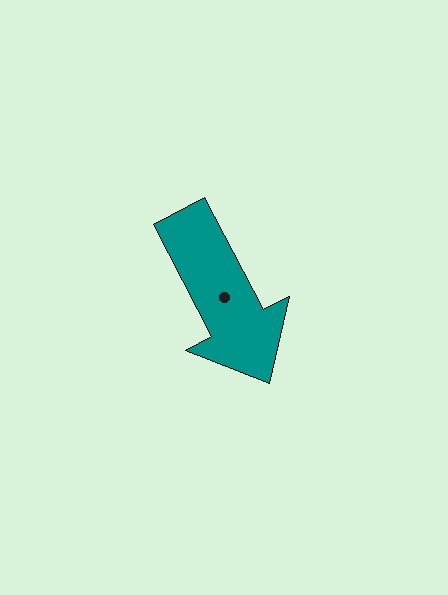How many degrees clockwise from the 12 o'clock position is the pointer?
Approximately 152 degrees.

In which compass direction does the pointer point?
Southeast.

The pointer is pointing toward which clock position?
Roughly 5 o'clock.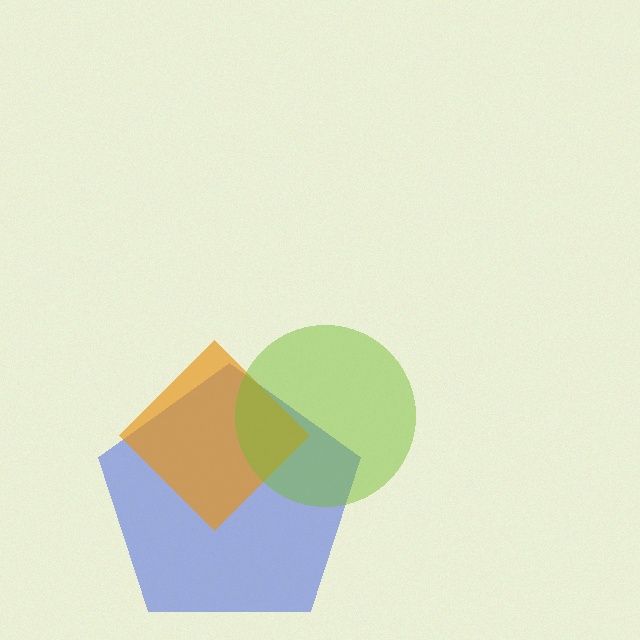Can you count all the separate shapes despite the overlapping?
Yes, there are 3 separate shapes.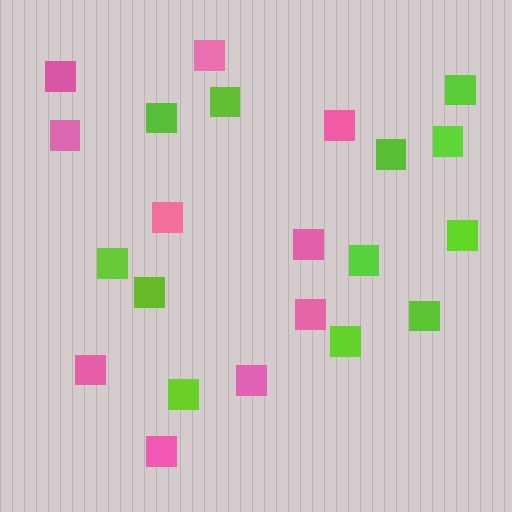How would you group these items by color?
There are 2 groups: one group of pink squares (10) and one group of lime squares (12).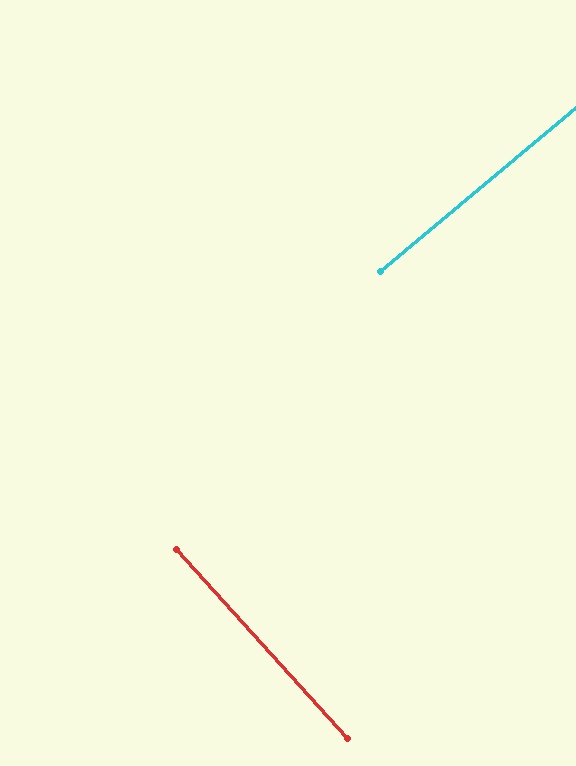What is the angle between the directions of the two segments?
Approximately 88 degrees.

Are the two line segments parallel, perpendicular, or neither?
Perpendicular — they meet at approximately 88°.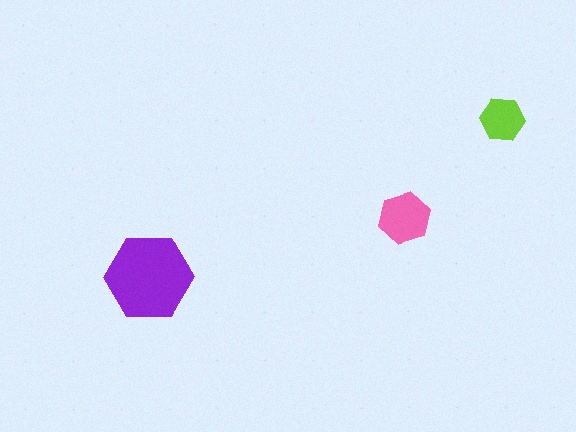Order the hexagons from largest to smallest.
the purple one, the pink one, the lime one.